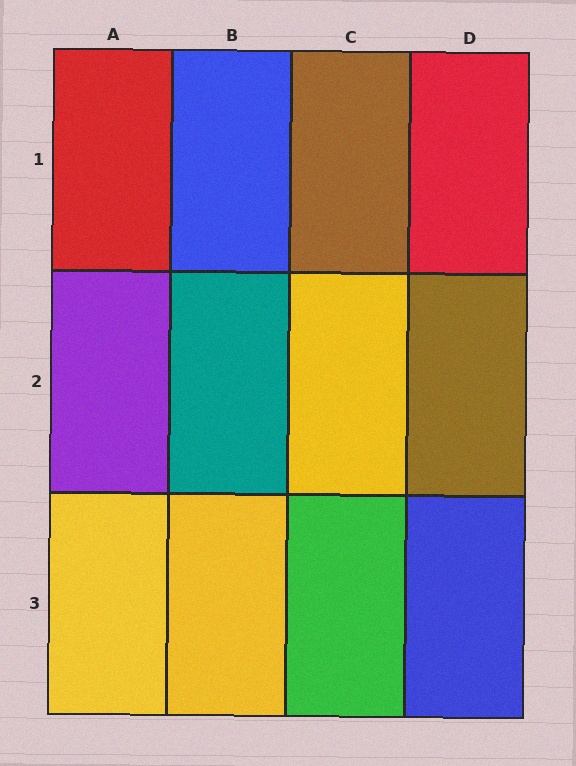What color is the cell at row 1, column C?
Brown.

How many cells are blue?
2 cells are blue.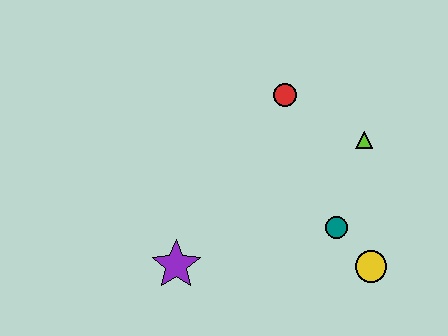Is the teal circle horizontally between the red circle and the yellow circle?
Yes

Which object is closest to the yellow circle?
The teal circle is closest to the yellow circle.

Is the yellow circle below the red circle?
Yes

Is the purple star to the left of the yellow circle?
Yes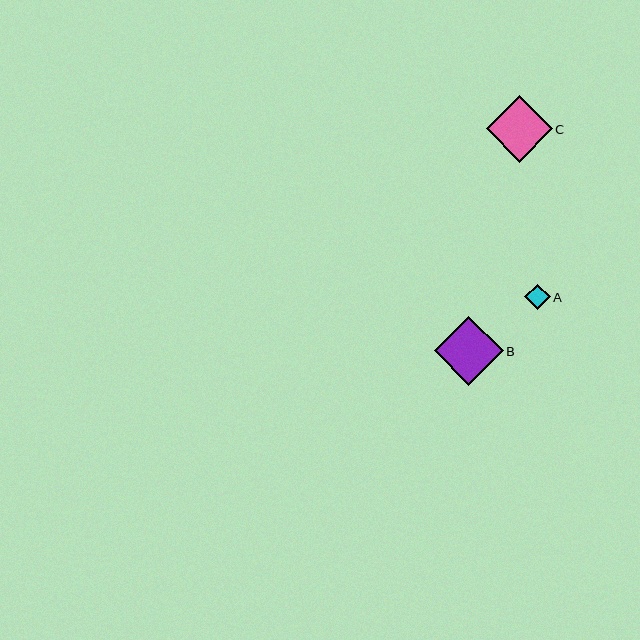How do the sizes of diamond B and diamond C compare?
Diamond B and diamond C are approximately the same size.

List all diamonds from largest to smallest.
From largest to smallest: B, C, A.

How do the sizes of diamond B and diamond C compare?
Diamond B and diamond C are approximately the same size.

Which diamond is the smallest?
Diamond A is the smallest with a size of approximately 25 pixels.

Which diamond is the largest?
Diamond B is the largest with a size of approximately 69 pixels.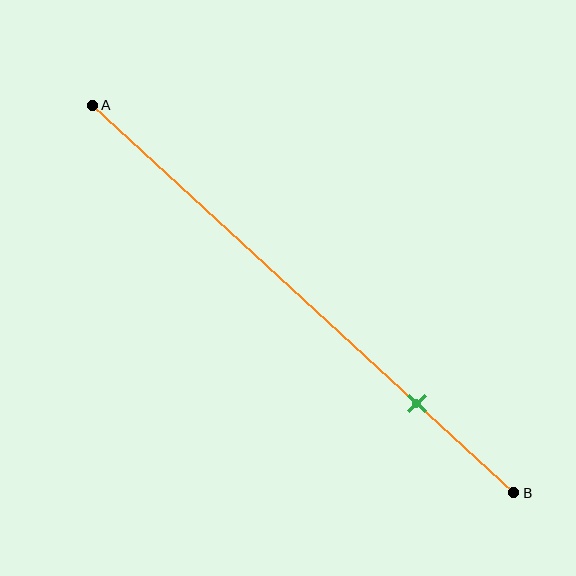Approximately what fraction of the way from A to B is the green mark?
The green mark is approximately 75% of the way from A to B.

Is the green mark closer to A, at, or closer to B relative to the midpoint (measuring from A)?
The green mark is closer to point B than the midpoint of segment AB.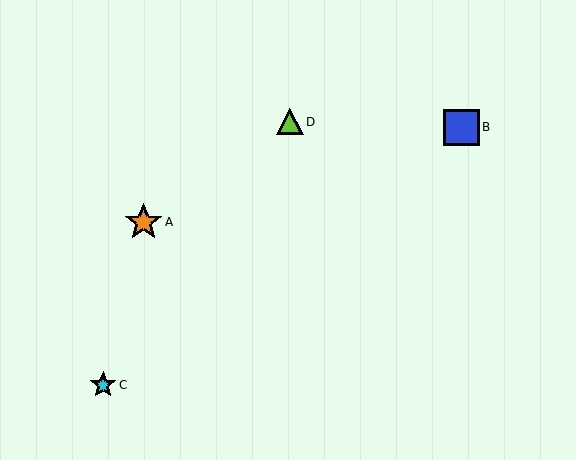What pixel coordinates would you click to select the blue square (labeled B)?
Click at (461, 127) to select the blue square B.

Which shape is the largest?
The orange star (labeled A) is the largest.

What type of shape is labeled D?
Shape D is a lime triangle.